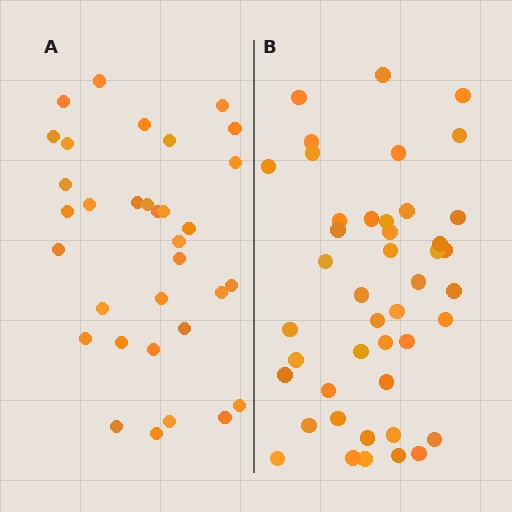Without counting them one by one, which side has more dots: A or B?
Region B (the right region) has more dots.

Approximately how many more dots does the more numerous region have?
Region B has roughly 12 or so more dots than region A.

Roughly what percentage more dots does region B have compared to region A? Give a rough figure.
About 35% more.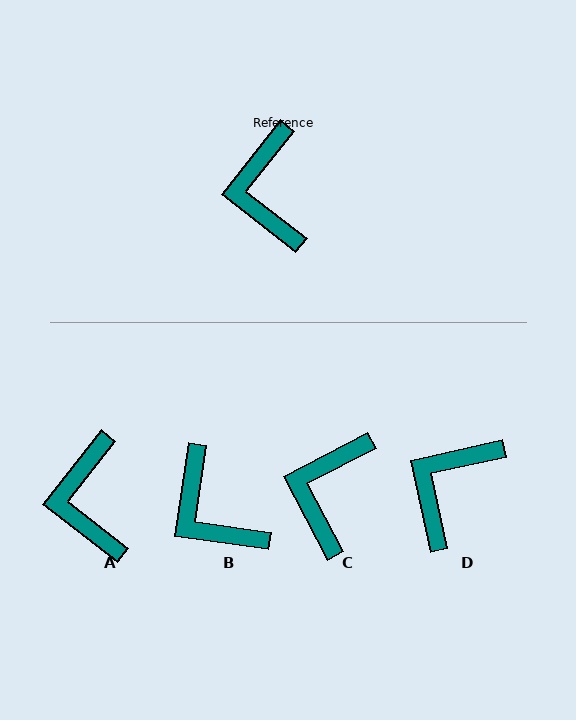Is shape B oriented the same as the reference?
No, it is off by about 30 degrees.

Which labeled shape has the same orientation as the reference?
A.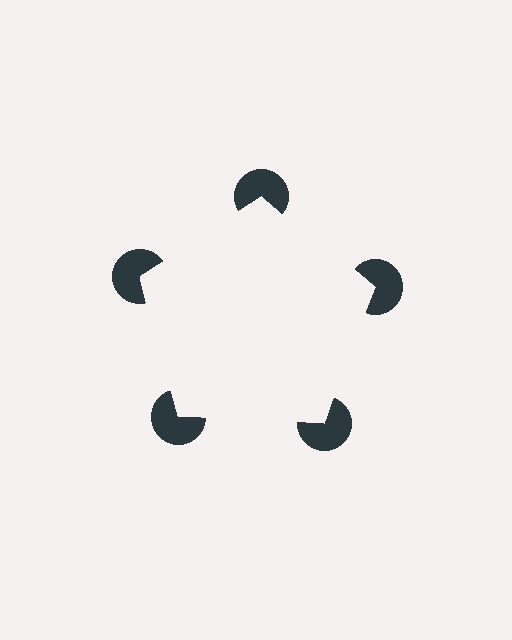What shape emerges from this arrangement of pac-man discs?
An illusory pentagon — its edges are inferred from the aligned wedge cuts in the pac-man discs, not physically drawn.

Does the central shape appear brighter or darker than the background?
It typically appears slightly brighter than the background, even though no actual brightness change is drawn.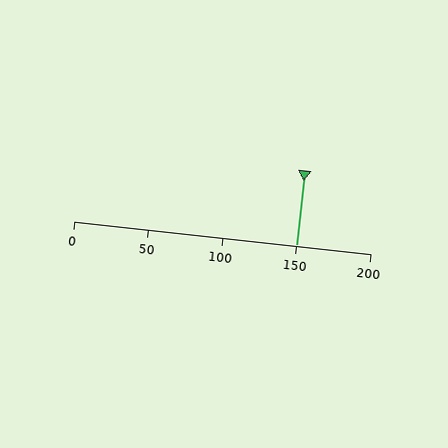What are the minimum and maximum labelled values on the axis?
The axis runs from 0 to 200.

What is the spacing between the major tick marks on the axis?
The major ticks are spaced 50 apart.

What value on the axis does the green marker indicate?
The marker indicates approximately 150.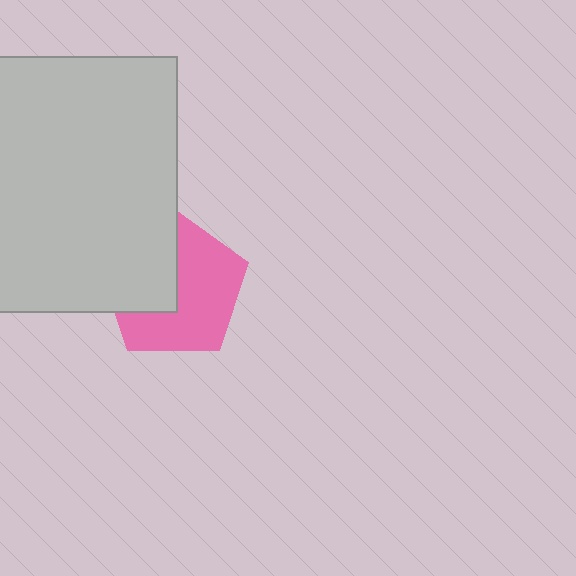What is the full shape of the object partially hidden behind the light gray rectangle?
The partially hidden object is a pink pentagon.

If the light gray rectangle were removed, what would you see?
You would see the complete pink pentagon.